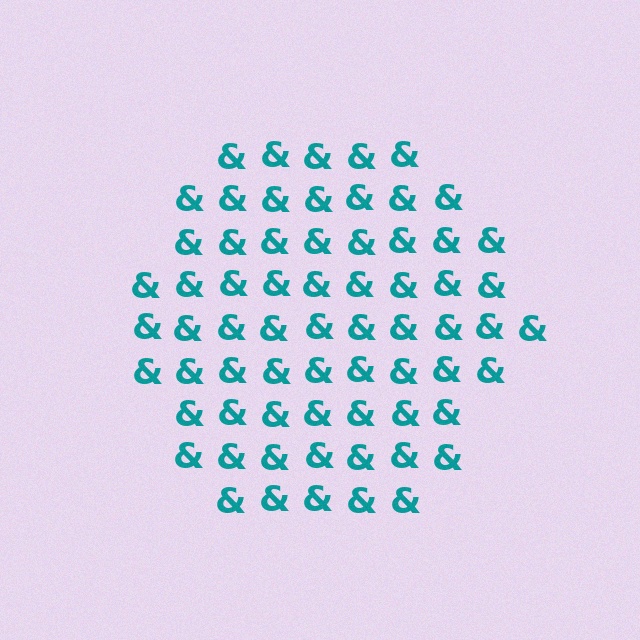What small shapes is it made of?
It is made of small ampersands.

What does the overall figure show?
The overall figure shows a hexagon.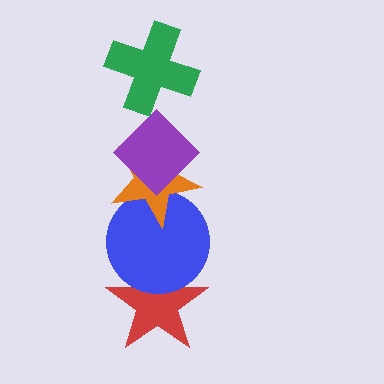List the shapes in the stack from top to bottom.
From top to bottom: the green cross, the purple diamond, the orange star, the blue circle, the red star.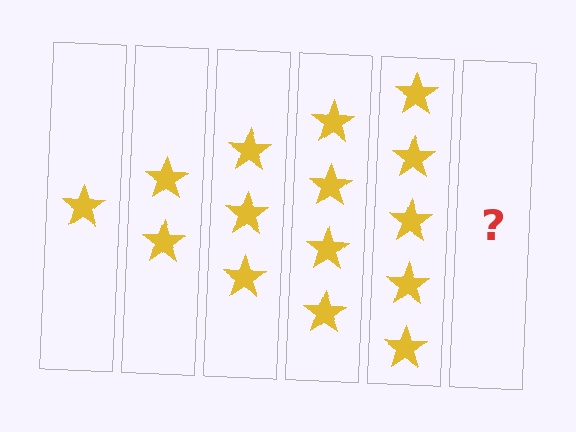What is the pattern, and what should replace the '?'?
The pattern is that each step adds one more star. The '?' should be 6 stars.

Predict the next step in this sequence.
The next step is 6 stars.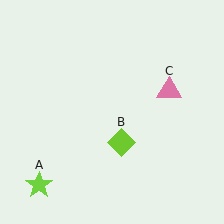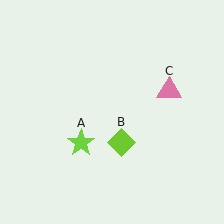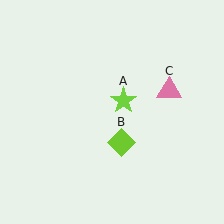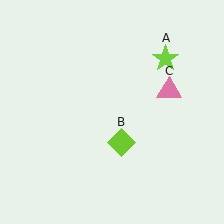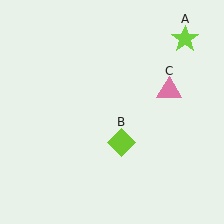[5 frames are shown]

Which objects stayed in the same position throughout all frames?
Lime diamond (object B) and pink triangle (object C) remained stationary.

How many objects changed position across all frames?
1 object changed position: lime star (object A).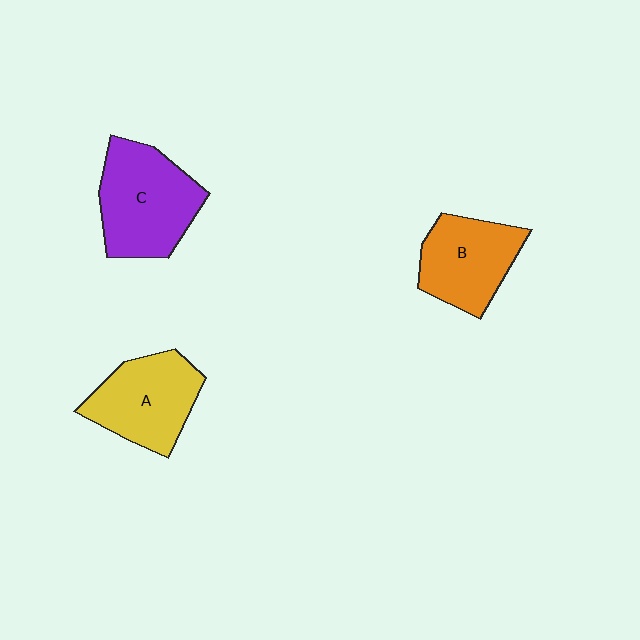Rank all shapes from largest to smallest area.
From largest to smallest: C (purple), A (yellow), B (orange).